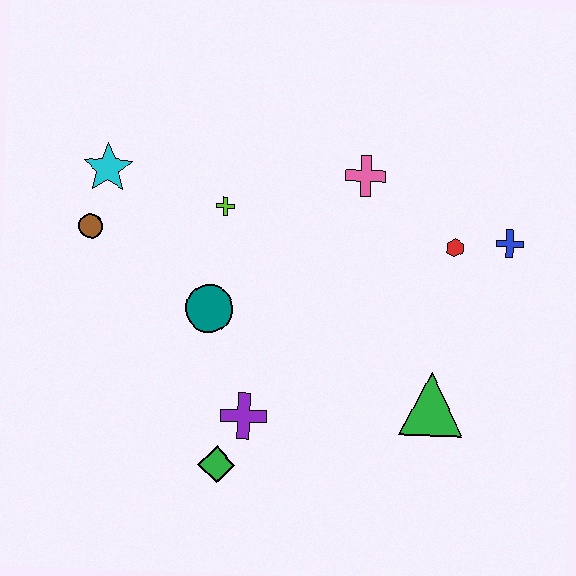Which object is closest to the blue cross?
The red hexagon is closest to the blue cross.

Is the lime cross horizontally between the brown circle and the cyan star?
No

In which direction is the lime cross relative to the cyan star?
The lime cross is to the right of the cyan star.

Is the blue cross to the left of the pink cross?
No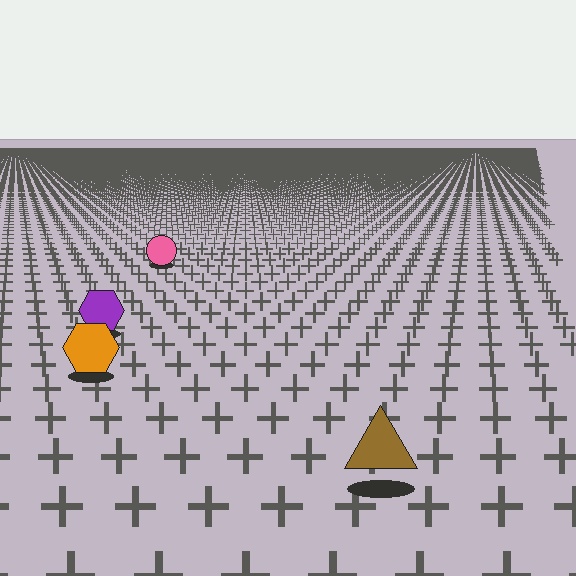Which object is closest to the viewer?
The brown triangle is closest. The texture marks near it are larger and more spread out.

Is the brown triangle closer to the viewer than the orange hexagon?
Yes. The brown triangle is closer — you can tell from the texture gradient: the ground texture is coarser near it.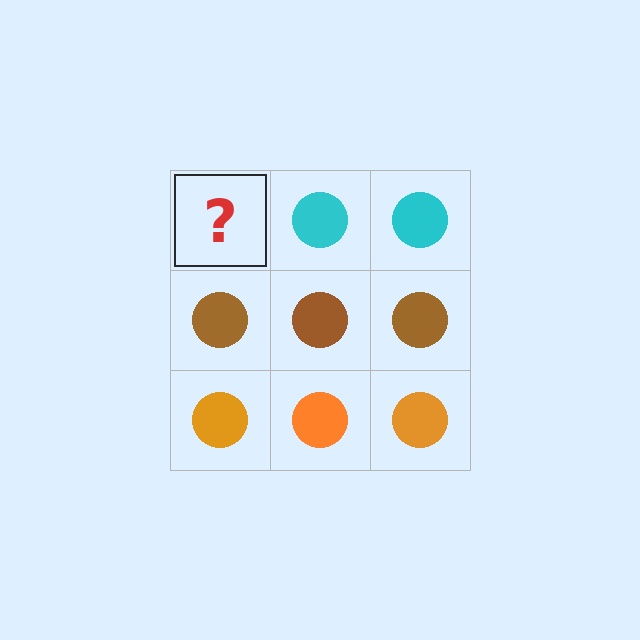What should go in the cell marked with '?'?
The missing cell should contain a cyan circle.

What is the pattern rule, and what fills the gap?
The rule is that each row has a consistent color. The gap should be filled with a cyan circle.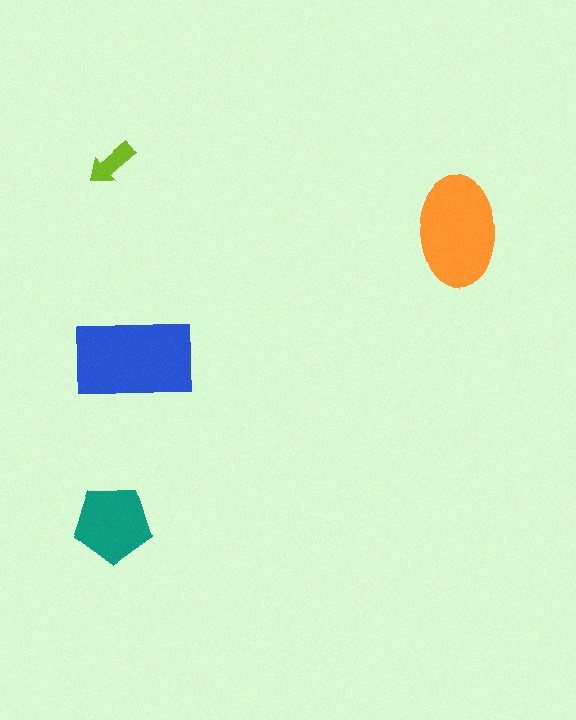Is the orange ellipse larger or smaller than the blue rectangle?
Smaller.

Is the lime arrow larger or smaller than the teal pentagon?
Smaller.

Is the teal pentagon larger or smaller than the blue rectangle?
Smaller.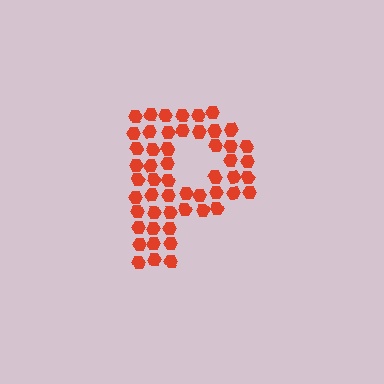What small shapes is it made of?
It is made of small hexagons.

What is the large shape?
The large shape is the letter P.